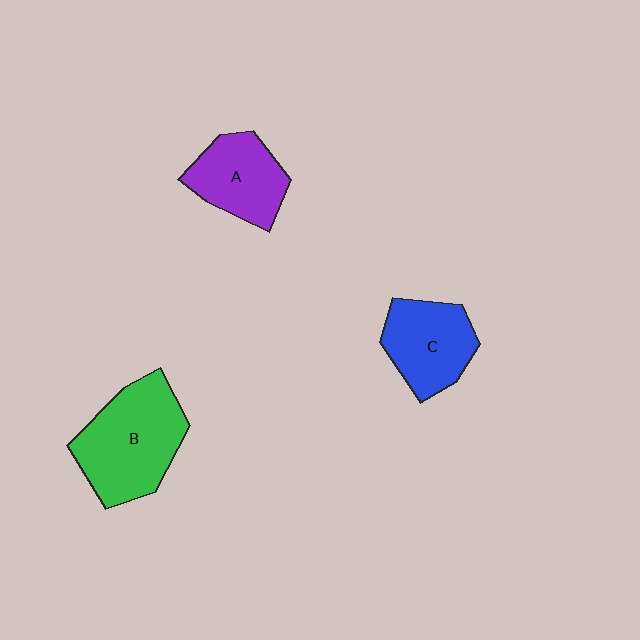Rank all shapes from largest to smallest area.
From largest to smallest: B (green), C (blue), A (purple).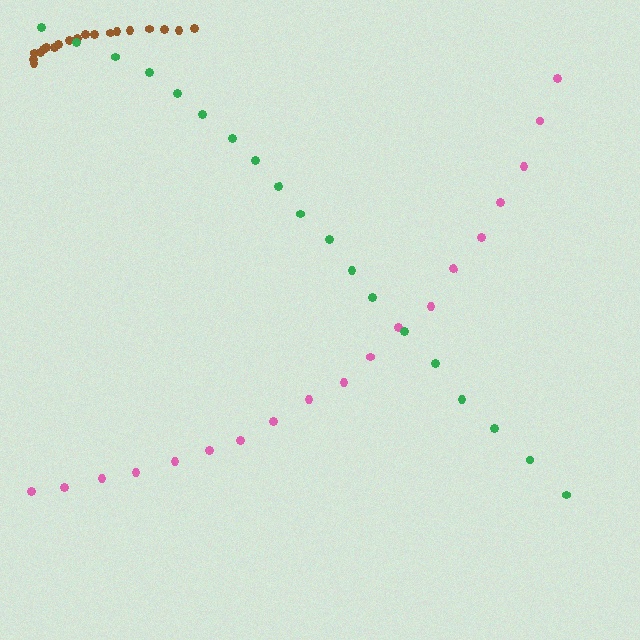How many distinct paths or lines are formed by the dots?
There are 3 distinct paths.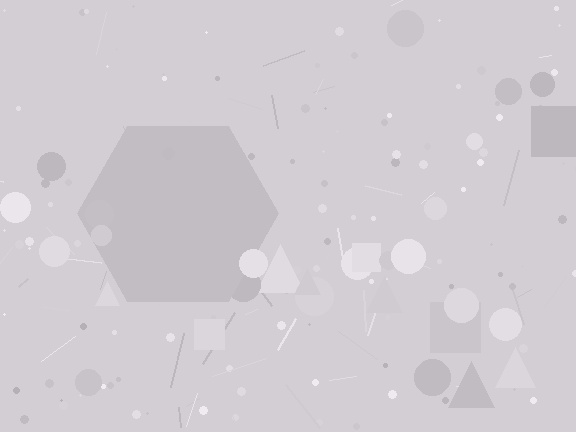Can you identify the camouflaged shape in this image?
The camouflaged shape is a hexagon.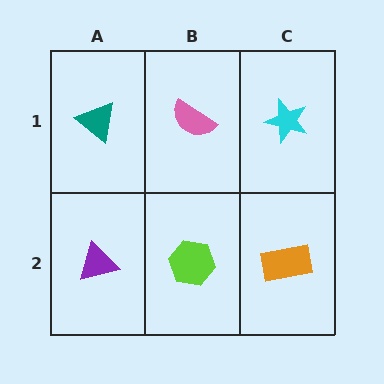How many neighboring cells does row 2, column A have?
2.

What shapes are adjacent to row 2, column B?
A pink semicircle (row 1, column B), a purple triangle (row 2, column A), an orange rectangle (row 2, column C).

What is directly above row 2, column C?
A cyan star.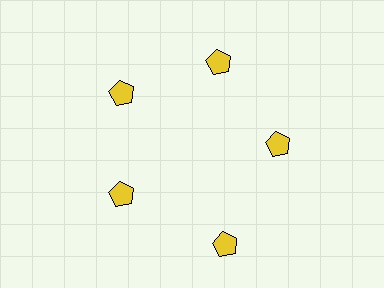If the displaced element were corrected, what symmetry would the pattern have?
It would have 5-fold rotational symmetry — the pattern would map onto itself every 72 degrees.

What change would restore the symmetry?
The symmetry would be restored by moving it inward, back onto the ring so that all 5 pentagons sit at equal angles and equal distance from the center.